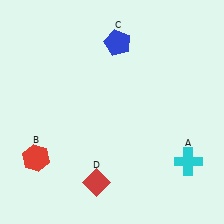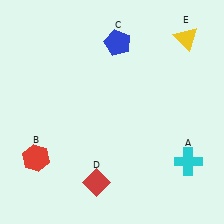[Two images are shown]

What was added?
A yellow triangle (E) was added in Image 2.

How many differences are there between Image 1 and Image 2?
There is 1 difference between the two images.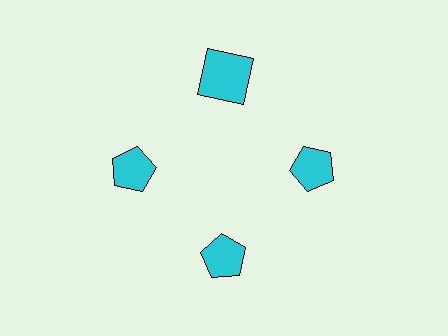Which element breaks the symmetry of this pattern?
The cyan square at roughly the 12 o'clock position breaks the symmetry. All other shapes are cyan pentagons.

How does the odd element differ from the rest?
It has a different shape: square instead of pentagon.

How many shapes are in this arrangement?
There are 4 shapes arranged in a ring pattern.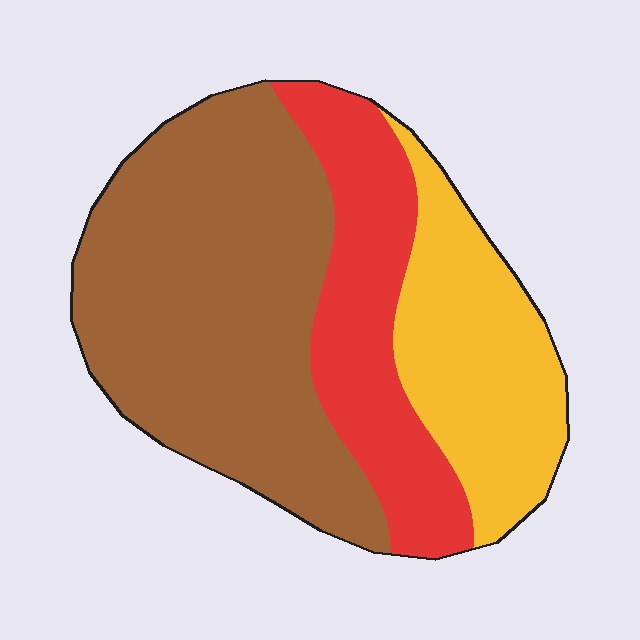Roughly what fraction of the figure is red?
Red covers around 25% of the figure.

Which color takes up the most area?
Brown, at roughly 50%.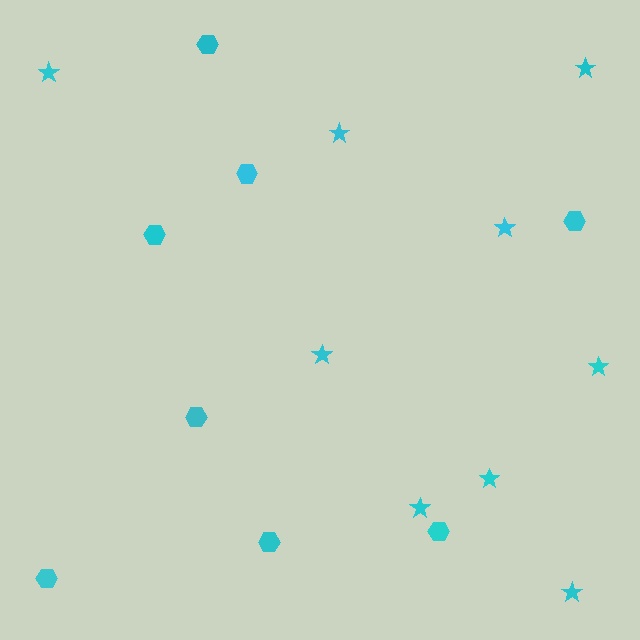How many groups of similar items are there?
There are 2 groups: one group of hexagons (8) and one group of stars (9).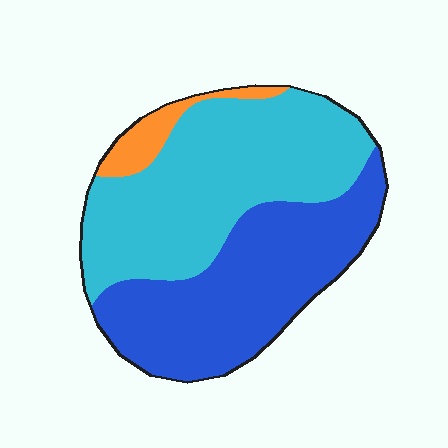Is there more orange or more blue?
Blue.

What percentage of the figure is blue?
Blue takes up about two fifths (2/5) of the figure.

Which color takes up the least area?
Orange, at roughly 5%.